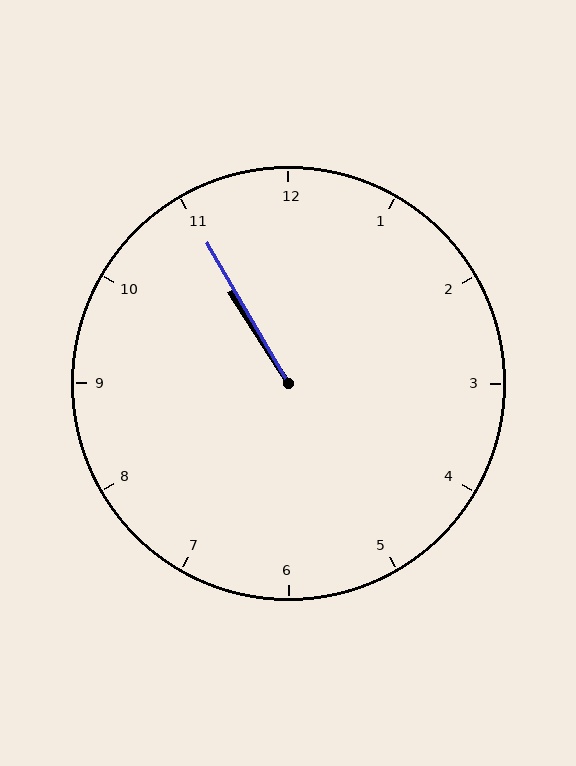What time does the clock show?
10:55.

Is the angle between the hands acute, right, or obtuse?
It is acute.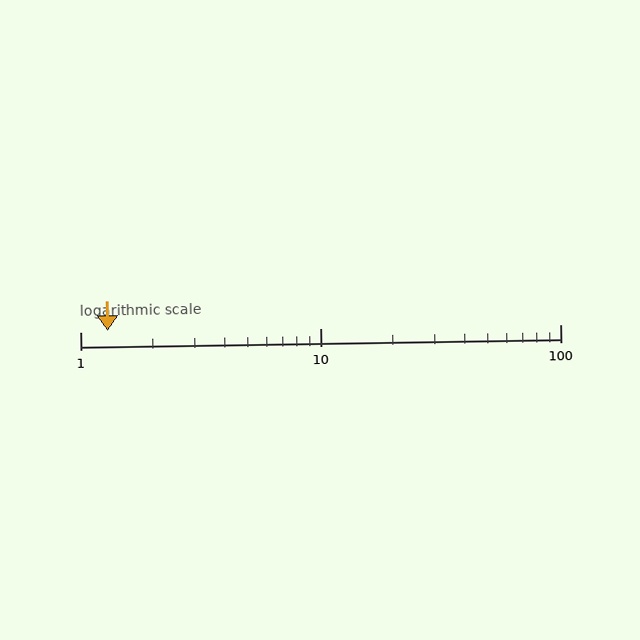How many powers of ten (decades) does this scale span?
The scale spans 2 decades, from 1 to 100.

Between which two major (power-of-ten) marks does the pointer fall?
The pointer is between 1 and 10.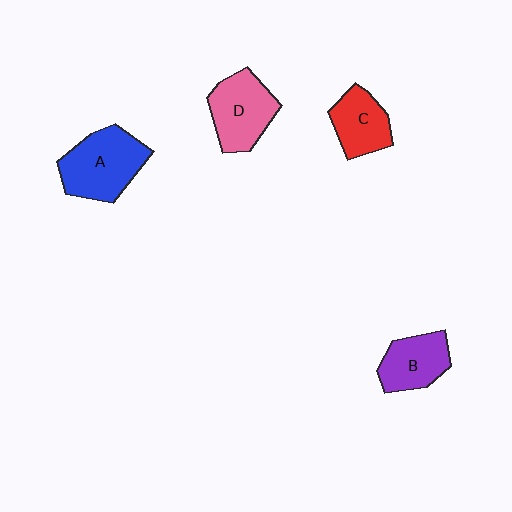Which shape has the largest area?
Shape A (blue).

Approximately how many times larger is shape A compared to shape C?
Approximately 1.5 times.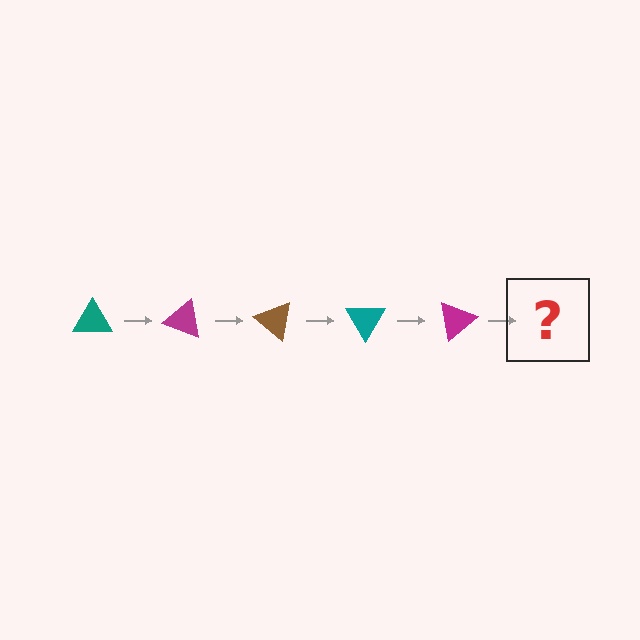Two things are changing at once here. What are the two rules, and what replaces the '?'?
The two rules are that it rotates 20 degrees each step and the color cycles through teal, magenta, and brown. The '?' should be a brown triangle, rotated 100 degrees from the start.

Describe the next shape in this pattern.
It should be a brown triangle, rotated 100 degrees from the start.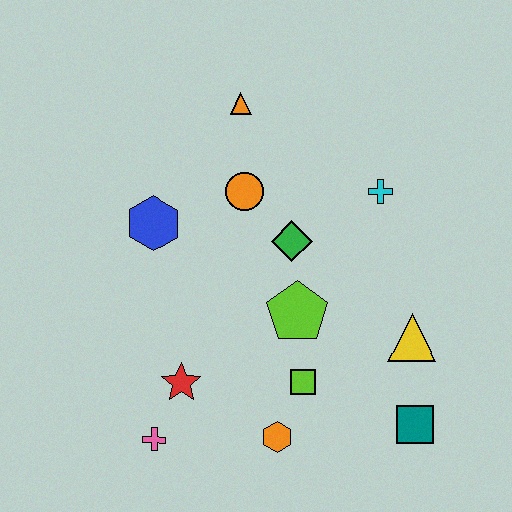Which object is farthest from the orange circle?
The teal square is farthest from the orange circle.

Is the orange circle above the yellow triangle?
Yes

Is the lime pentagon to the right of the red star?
Yes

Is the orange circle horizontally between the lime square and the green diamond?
No